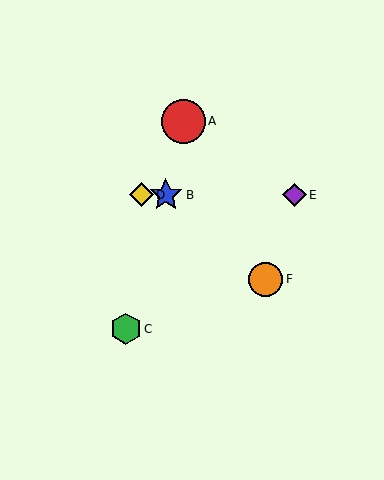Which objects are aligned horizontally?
Objects B, D, E are aligned horizontally.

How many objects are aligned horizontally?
3 objects (B, D, E) are aligned horizontally.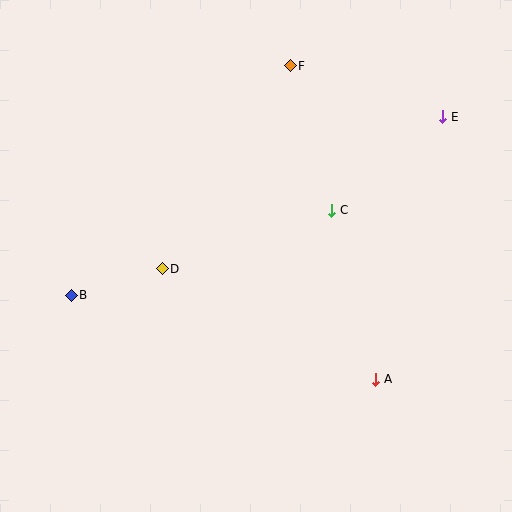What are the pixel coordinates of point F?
Point F is at (290, 66).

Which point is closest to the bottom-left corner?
Point B is closest to the bottom-left corner.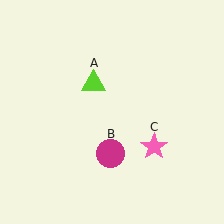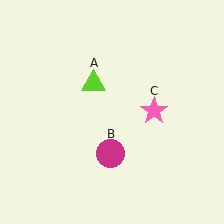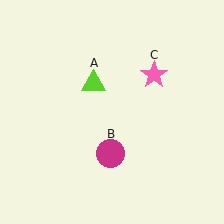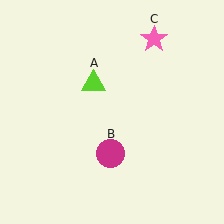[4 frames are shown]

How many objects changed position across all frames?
1 object changed position: pink star (object C).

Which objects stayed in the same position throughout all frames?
Lime triangle (object A) and magenta circle (object B) remained stationary.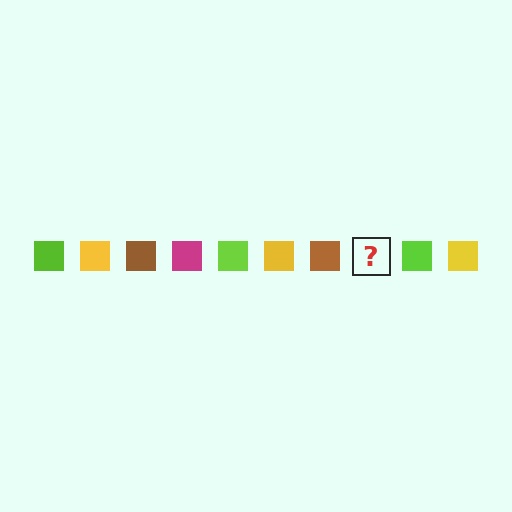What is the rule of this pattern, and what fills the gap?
The rule is that the pattern cycles through lime, yellow, brown, magenta squares. The gap should be filled with a magenta square.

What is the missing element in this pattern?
The missing element is a magenta square.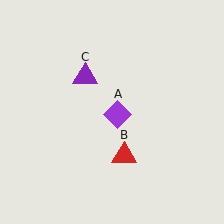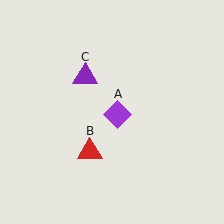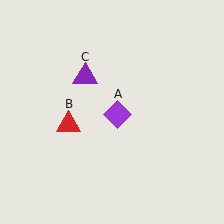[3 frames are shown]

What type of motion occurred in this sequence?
The red triangle (object B) rotated clockwise around the center of the scene.